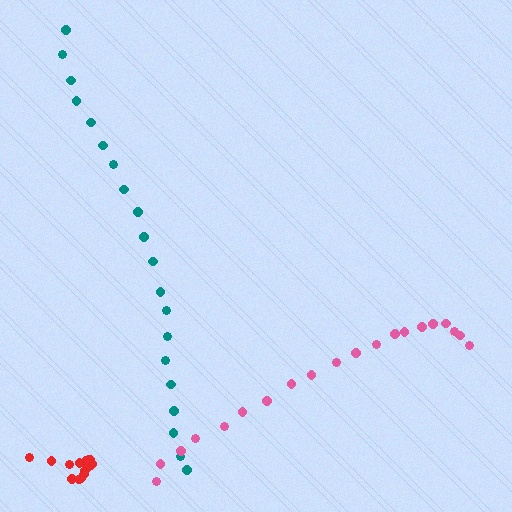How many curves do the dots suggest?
There are 3 distinct paths.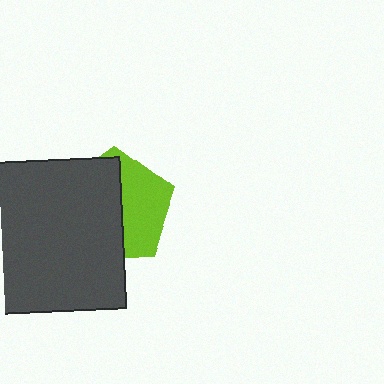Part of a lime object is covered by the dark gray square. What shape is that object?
It is a pentagon.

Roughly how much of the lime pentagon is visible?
A small part of it is visible (roughly 44%).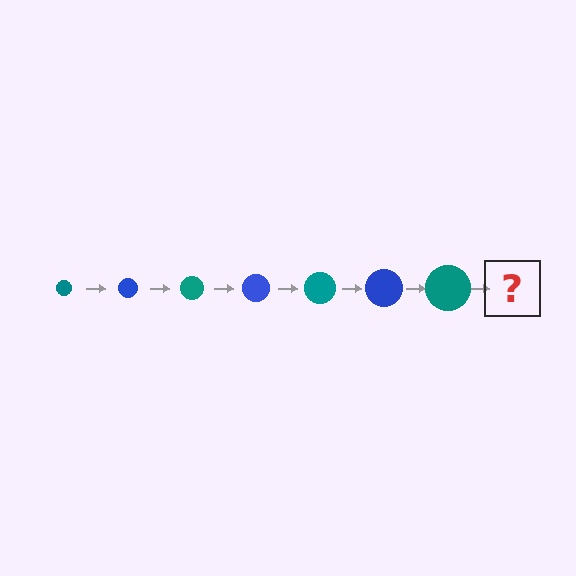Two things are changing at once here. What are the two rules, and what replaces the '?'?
The two rules are that the circle grows larger each step and the color cycles through teal and blue. The '?' should be a blue circle, larger than the previous one.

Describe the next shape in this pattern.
It should be a blue circle, larger than the previous one.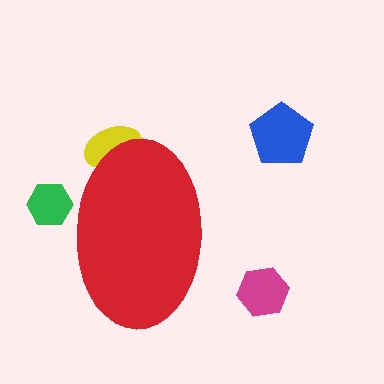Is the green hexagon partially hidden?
Yes, the green hexagon is partially hidden behind the red ellipse.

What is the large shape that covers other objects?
A red ellipse.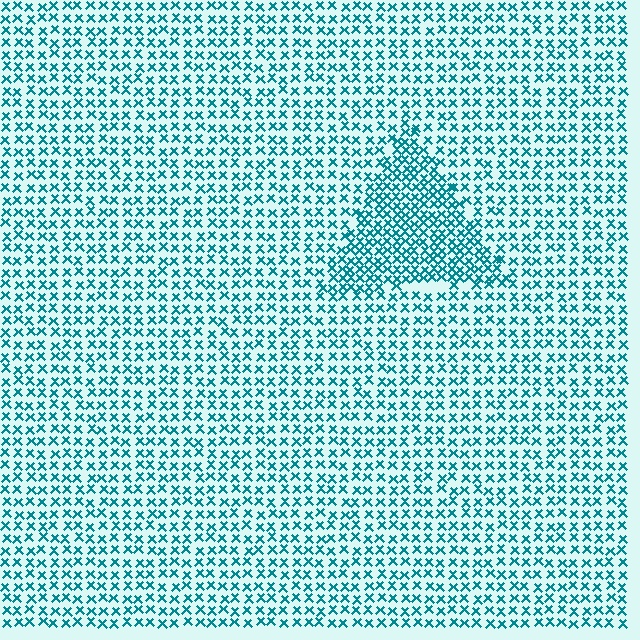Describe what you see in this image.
The image contains small teal elements arranged at two different densities. A triangle-shaped region is visible where the elements are more densely packed than the surrounding area.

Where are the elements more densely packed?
The elements are more densely packed inside the triangle boundary.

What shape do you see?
I see a triangle.